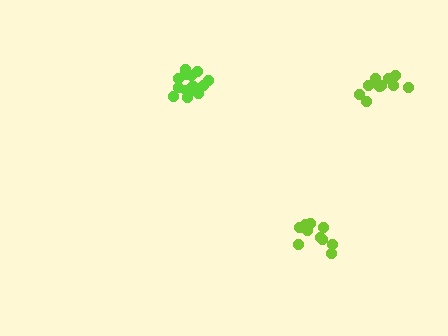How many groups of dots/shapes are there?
There are 3 groups.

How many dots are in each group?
Group 1: 10 dots, Group 2: 10 dots, Group 3: 15 dots (35 total).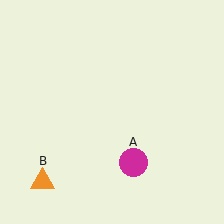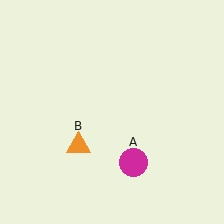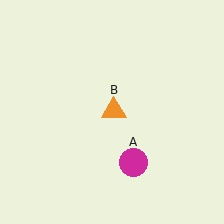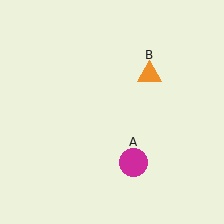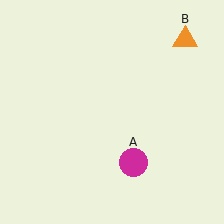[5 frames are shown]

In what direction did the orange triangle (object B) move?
The orange triangle (object B) moved up and to the right.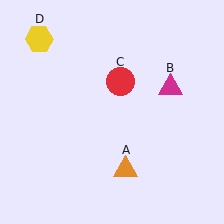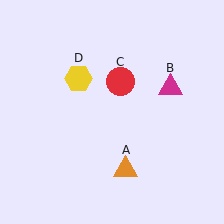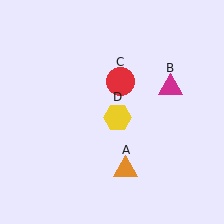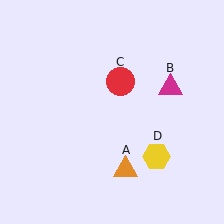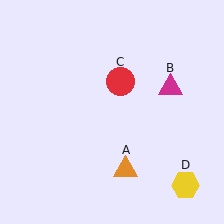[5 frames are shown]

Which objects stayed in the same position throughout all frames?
Orange triangle (object A) and magenta triangle (object B) and red circle (object C) remained stationary.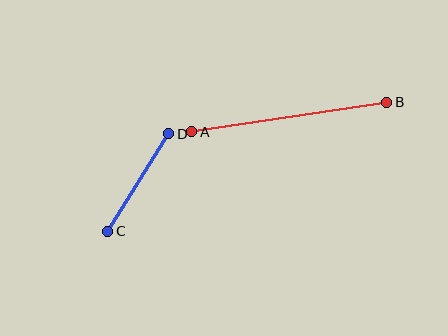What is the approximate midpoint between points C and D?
The midpoint is at approximately (138, 182) pixels.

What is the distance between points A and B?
The distance is approximately 197 pixels.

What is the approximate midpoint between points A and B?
The midpoint is at approximately (289, 117) pixels.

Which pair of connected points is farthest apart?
Points A and B are farthest apart.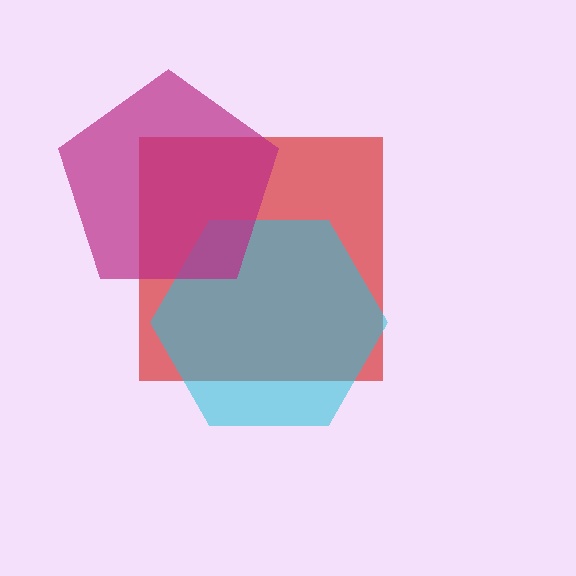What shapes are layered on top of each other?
The layered shapes are: a red square, a cyan hexagon, a magenta pentagon.